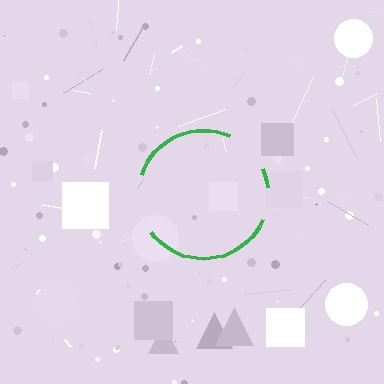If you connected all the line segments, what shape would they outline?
They would outline a circle.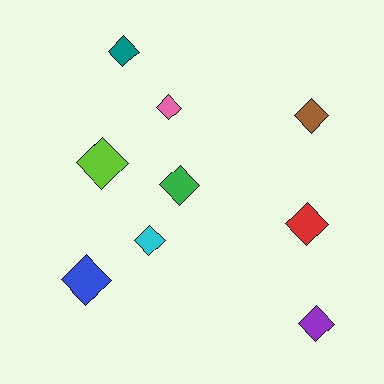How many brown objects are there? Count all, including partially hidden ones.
There is 1 brown object.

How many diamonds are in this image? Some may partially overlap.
There are 9 diamonds.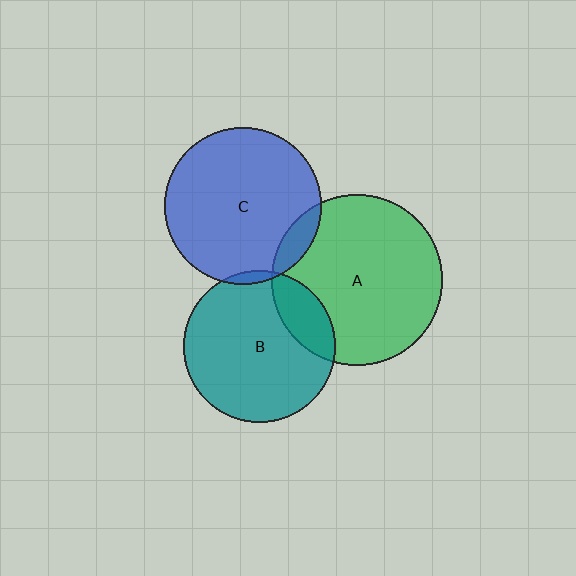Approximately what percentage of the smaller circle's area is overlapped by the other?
Approximately 5%.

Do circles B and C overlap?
Yes.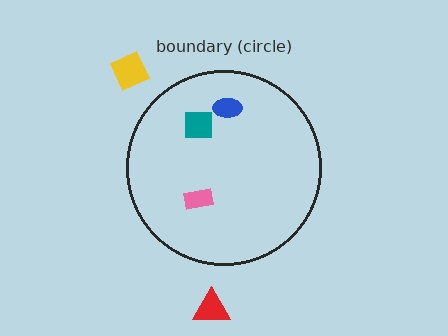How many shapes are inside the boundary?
3 inside, 2 outside.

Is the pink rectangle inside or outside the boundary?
Inside.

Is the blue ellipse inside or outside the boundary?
Inside.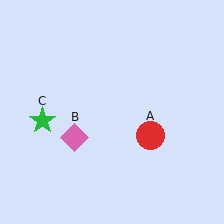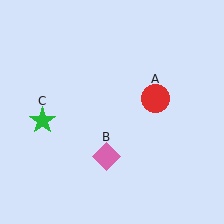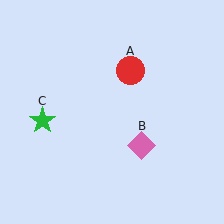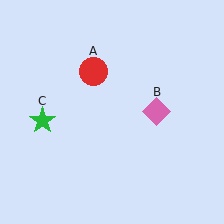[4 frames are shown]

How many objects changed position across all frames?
2 objects changed position: red circle (object A), pink diamond (object B).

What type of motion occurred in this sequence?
The red circle (object A), pink diamond (object B) rotated counterclockwise around the center of the scene.